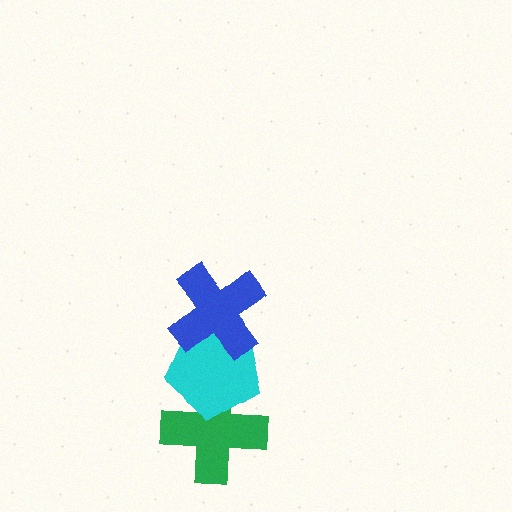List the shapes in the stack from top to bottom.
From top to bottom: the blue cross, the cyan pentagon, the green cross.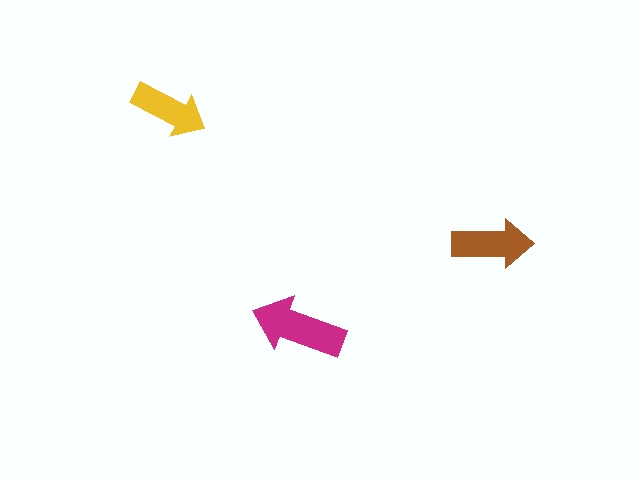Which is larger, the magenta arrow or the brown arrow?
The magenta one.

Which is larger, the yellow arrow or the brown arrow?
The brown one.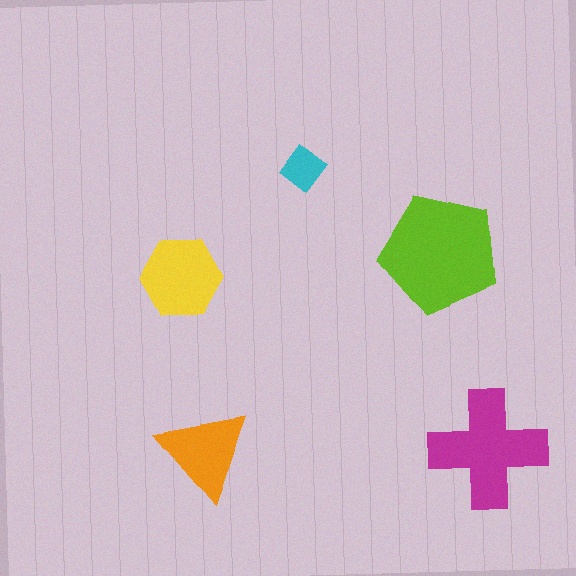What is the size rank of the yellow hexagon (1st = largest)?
3rd.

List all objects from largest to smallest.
The lime pentagon, the magenta cross, the yellow hexagon, the orange triangle, the cyan diamond.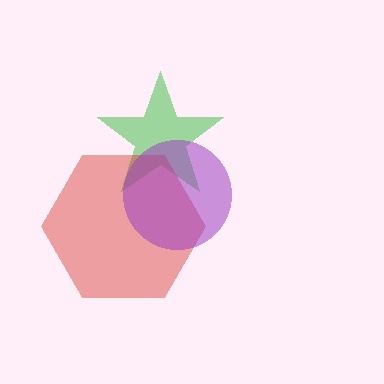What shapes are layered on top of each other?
The layered shapes are: a green star, a red hexagon, a purple circle.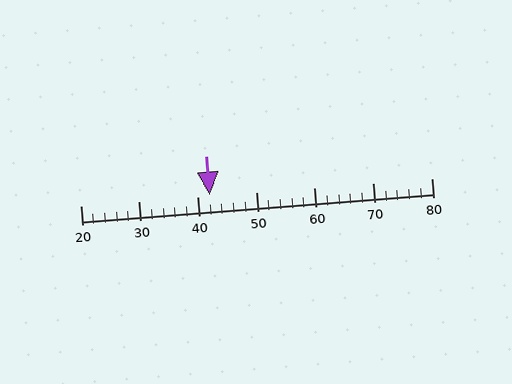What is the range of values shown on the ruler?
The ruler shows values from 20 to 80.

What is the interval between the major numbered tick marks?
The major tick marks are spaced 10 units apart.